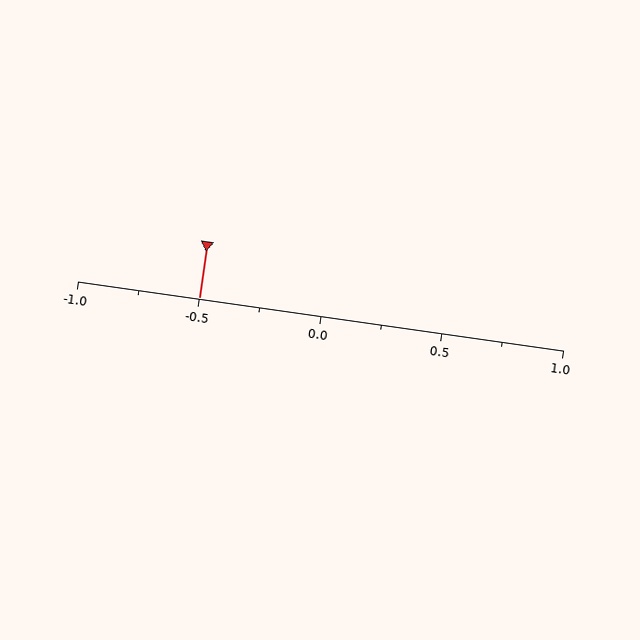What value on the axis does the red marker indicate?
The marker indicates approximately -0.5.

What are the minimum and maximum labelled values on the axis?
The axis runs from -1.0 to 1.0.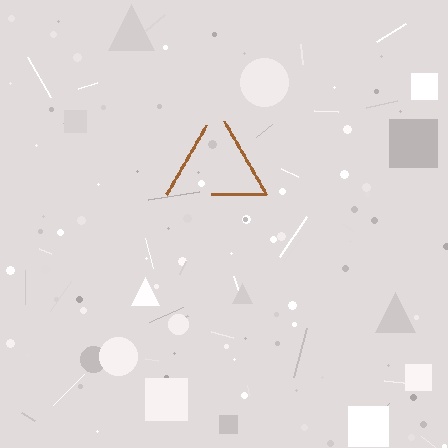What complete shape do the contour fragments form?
The contour fragments form a triangle.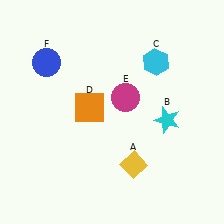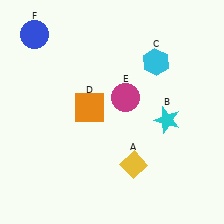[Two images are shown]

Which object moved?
The blue circle (F) moved up.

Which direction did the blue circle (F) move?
The blue circle (F) moved up.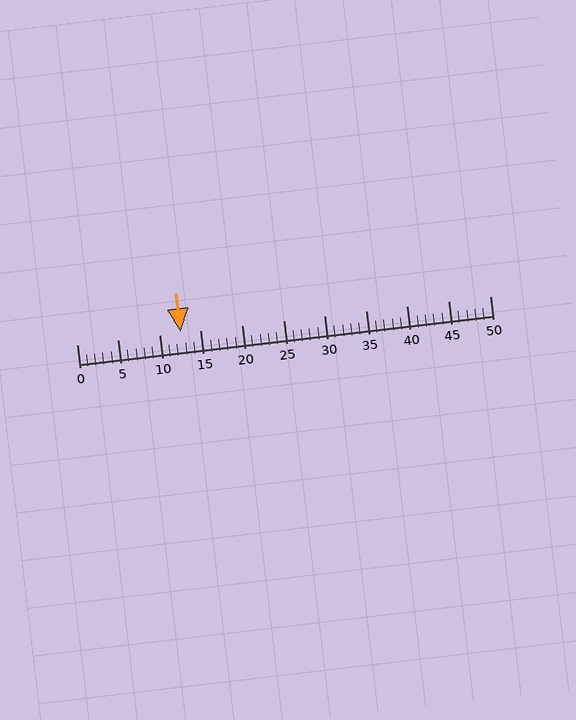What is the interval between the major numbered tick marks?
The major tick marks are spaced 5 units apart.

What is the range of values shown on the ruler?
The ruler shows values from 0 to 50.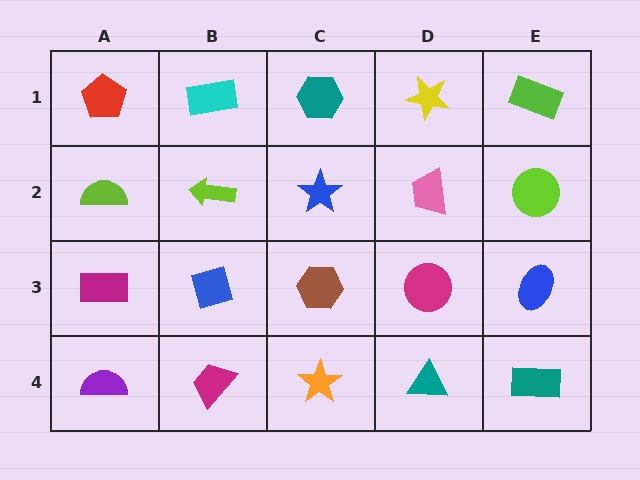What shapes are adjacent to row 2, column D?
A yellow star (row 1, column D), a magenta circle (row 3, column D), a blue star (row 2, column C), a lime circle (row 2, column E).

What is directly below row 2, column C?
A brown hexagon.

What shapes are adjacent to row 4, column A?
A magenta rectangle (row 3, column A), a magenta trapezoid (row 4, column B).